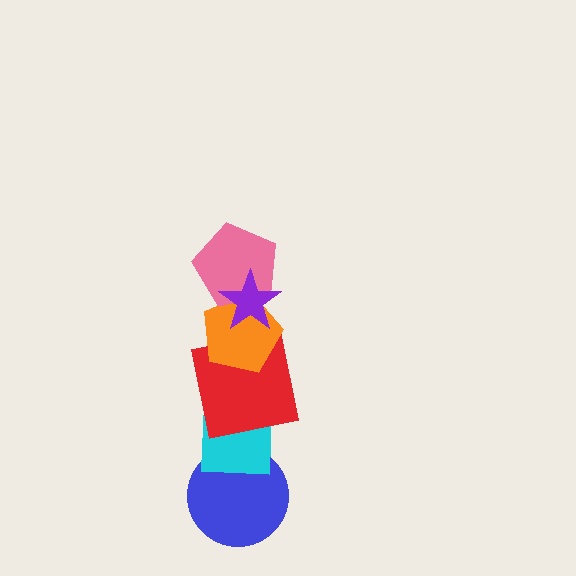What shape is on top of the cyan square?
The red square is on top of the cyan square.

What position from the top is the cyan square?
The cyan square is 5th from the top.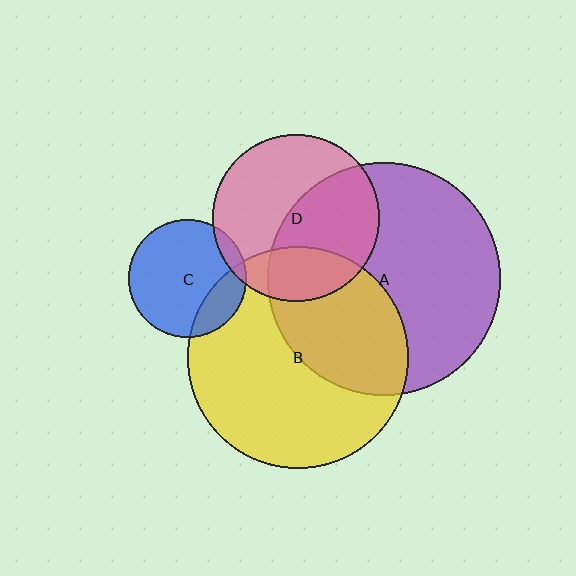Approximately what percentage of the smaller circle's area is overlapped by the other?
Approximately 50%.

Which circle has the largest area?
Circle A (purple).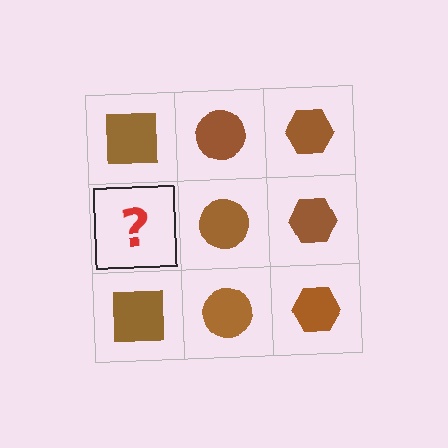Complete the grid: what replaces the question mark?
The question mark should be replaced with a brown square.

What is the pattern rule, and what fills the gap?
The rule is that each column has a consistent shape. The gap should be filled with a brown square.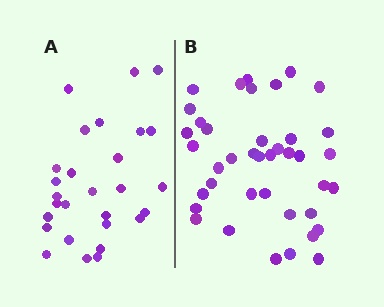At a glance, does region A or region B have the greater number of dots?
Region B (the right region) has more dots.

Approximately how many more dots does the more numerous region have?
Region B has roughly 12 or so more dots than region A.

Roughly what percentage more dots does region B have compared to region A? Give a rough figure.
About 45% more.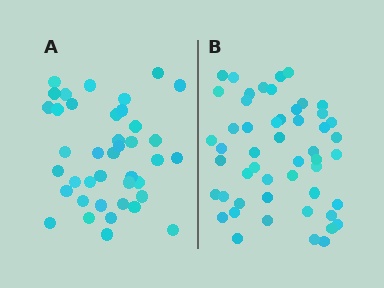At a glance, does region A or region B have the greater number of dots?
Region B (the right region) has more dots.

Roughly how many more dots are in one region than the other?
Region B has roughly 12 or so more dots than region A.